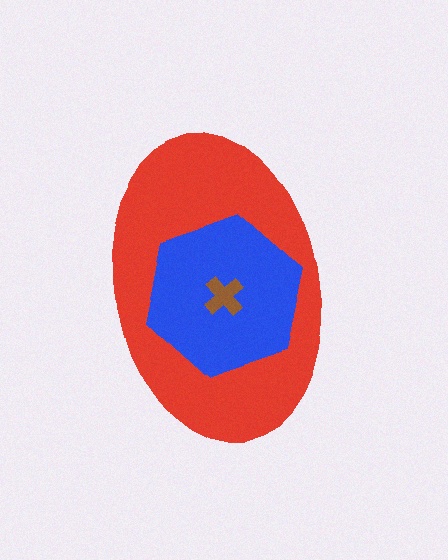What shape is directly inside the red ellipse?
The blue hexagon.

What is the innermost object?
The brown cross.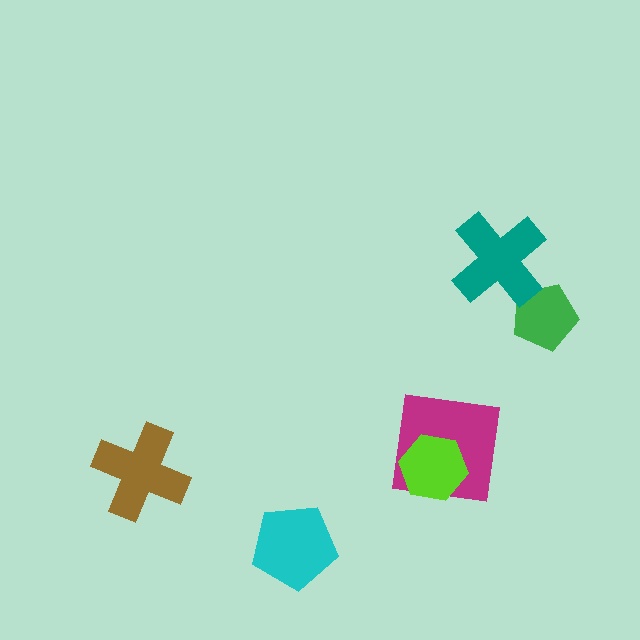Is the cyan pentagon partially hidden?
No, no other shape covers it.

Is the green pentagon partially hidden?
Yes, it is partially covered by another shape.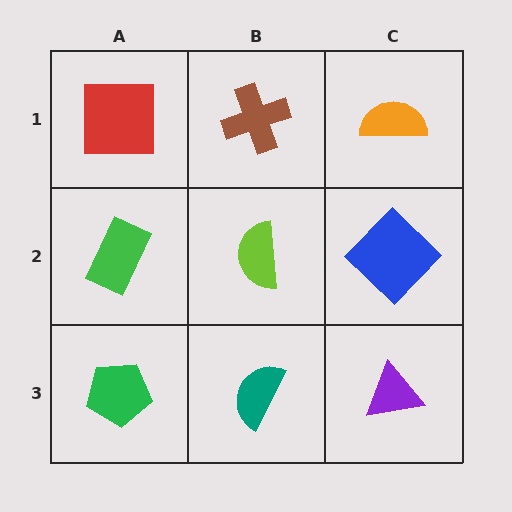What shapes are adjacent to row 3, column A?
A green rectangle (row 2, column A), a teal semicircle (row 3, column B).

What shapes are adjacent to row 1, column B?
A lime semicircle (row 2, column B), a red square (row 1, column A), an orange semicircle (row 1, column C).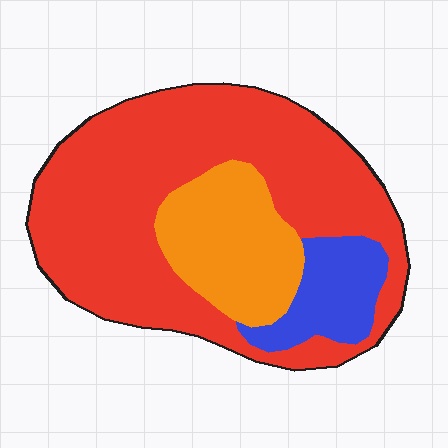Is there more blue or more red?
Red.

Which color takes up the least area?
Blue, at roughly 10%.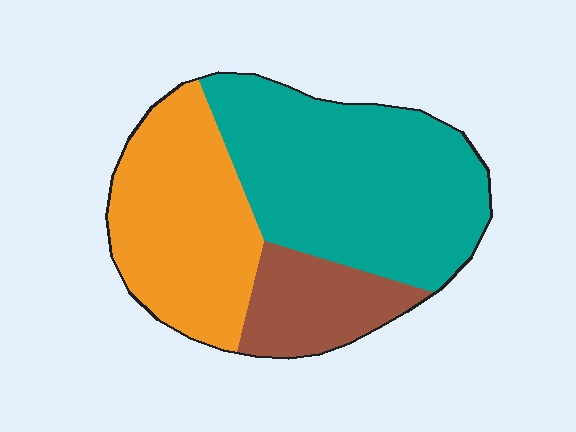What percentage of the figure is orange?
Orange covers roughly 35% of the figure.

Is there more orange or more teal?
Teal.